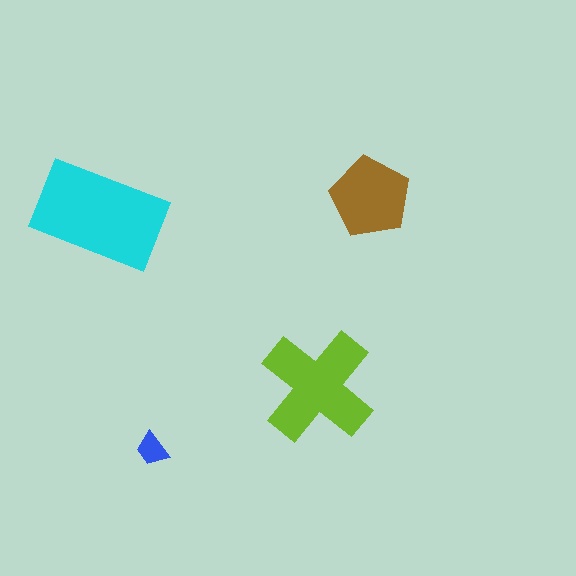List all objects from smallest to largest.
The blue trapezoid, the brown pentagon, the lime cross, the cyan rectangle.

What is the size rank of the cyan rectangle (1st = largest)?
1st.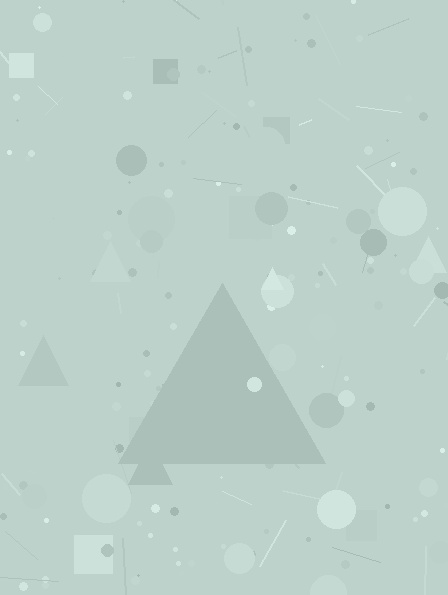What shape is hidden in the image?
A triangle is hidden in the image.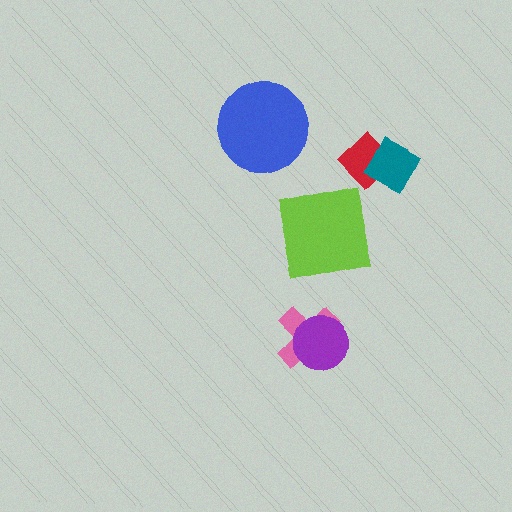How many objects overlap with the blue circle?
0 objects overlap with the blue circle.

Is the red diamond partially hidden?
Yes, it is partially covered by another shape.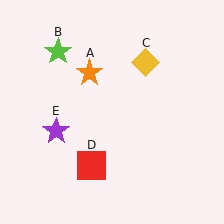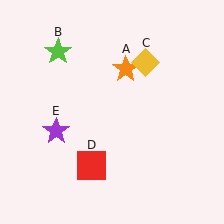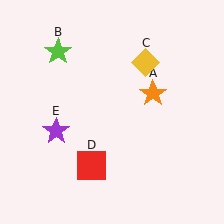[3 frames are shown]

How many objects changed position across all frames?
1 object changed position: orange star (object A).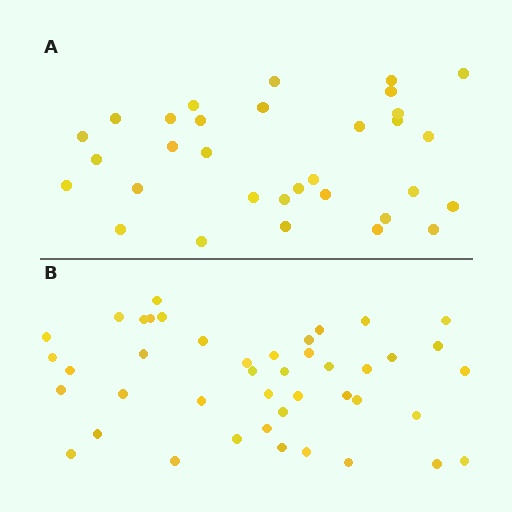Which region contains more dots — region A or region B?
Region B (the bottom region) has more dots.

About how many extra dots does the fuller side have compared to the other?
Region B has roughly 12 or so more dots than region A.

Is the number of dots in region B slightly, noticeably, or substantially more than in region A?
Region B has noticeably more, but not dramatically so. The ratio is roughly 1.3 to 1.